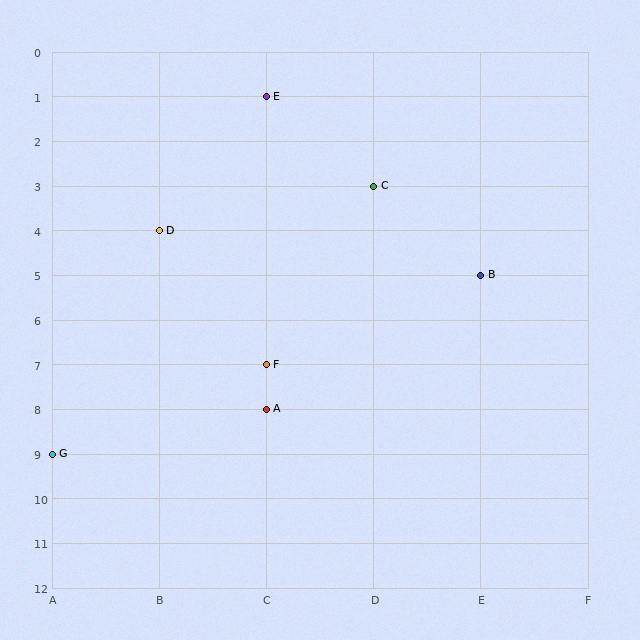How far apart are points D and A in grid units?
Points D and A are 1 column and 4 rows apart (about 4.1 grid units diagonally).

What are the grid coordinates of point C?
Point C is at grid coordinates (D, 3).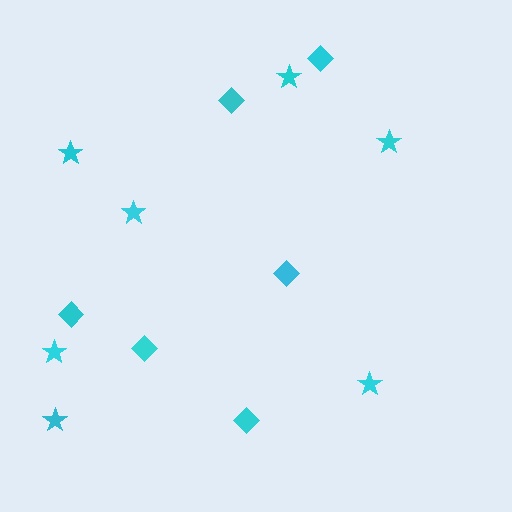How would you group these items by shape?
There are 2 groups: one group of stars (7) and one group of diamonds (6).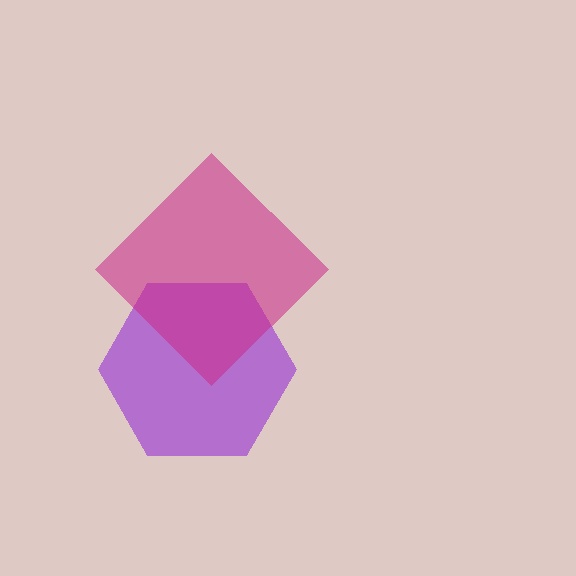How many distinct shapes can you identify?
There are 2 distinct shapes: a purple hexagon, a magenta diamond.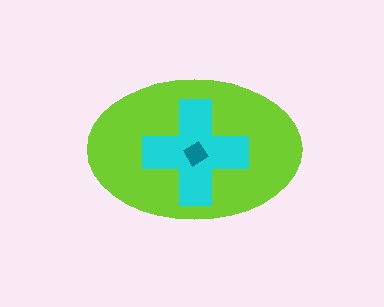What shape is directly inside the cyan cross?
The teal diamond.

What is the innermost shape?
The teal diamond.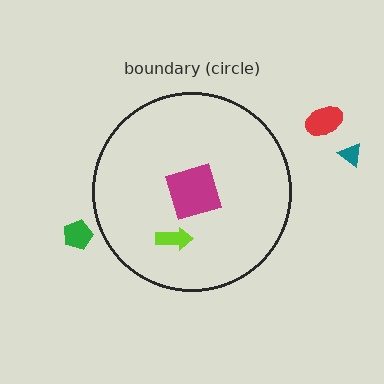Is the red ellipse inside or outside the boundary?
Outside.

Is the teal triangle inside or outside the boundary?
Outside.